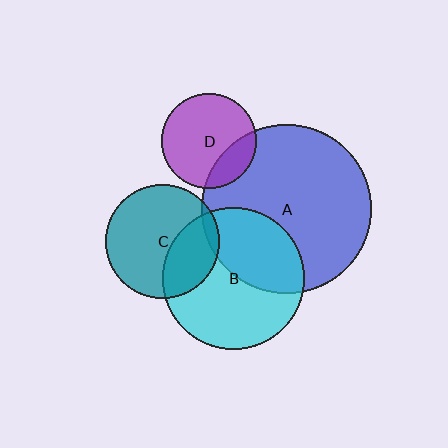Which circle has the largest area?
Circle A (blue).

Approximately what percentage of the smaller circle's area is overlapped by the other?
Approximately 5%.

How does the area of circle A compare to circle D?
Approximately 3.2 times.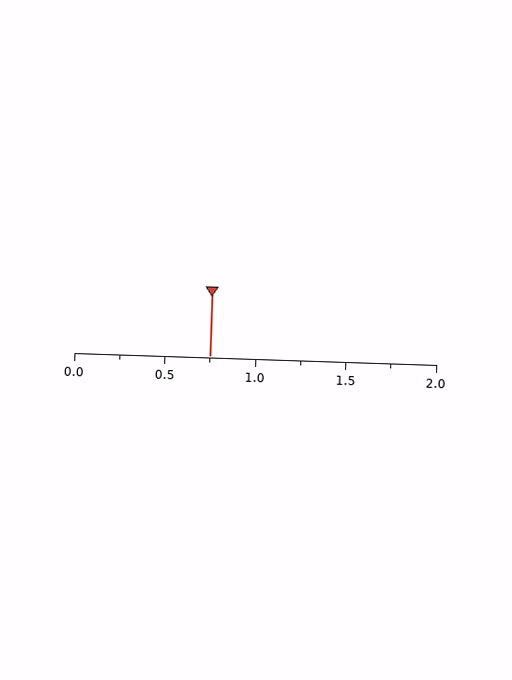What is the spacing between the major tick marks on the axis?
The major ticks are spaced 0.5 apart.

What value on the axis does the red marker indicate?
The marker indicates approximately 0.75.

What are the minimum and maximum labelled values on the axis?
The axis runs from 0.0 to 2.0.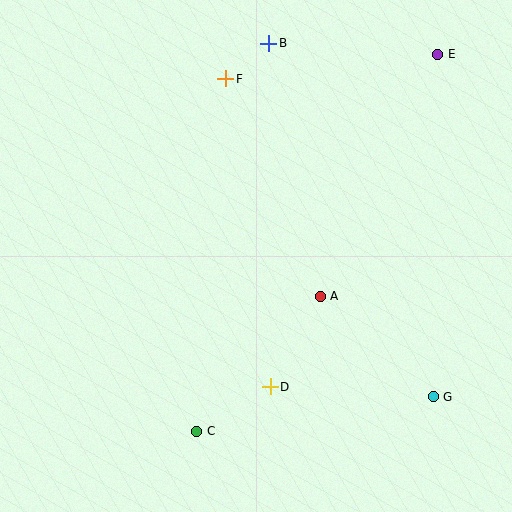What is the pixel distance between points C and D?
The distance between C and D is 86 pixels.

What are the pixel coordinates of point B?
Point B is at (269, 43).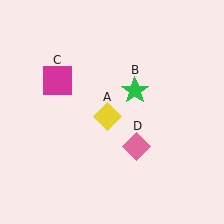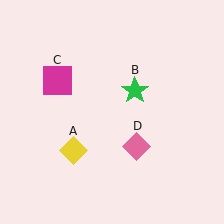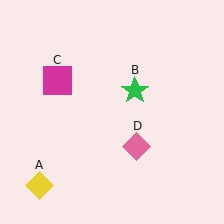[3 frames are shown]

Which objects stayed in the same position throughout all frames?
Green star (object B) and magenta square (object C) and pink diamond (object D) remained stationary.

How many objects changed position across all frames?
1 object changed position: yellow diamond (object A).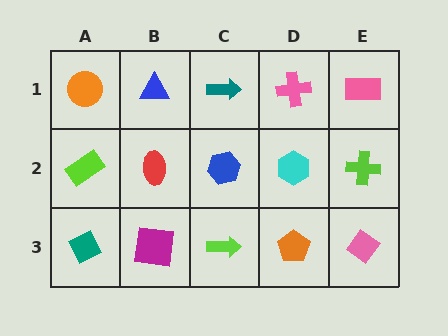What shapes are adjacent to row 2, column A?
An orange circle (row 1, column A), a teal diamond (row 3, column A), a red ellipse (row 2, column B).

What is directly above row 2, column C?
A teal arrow.